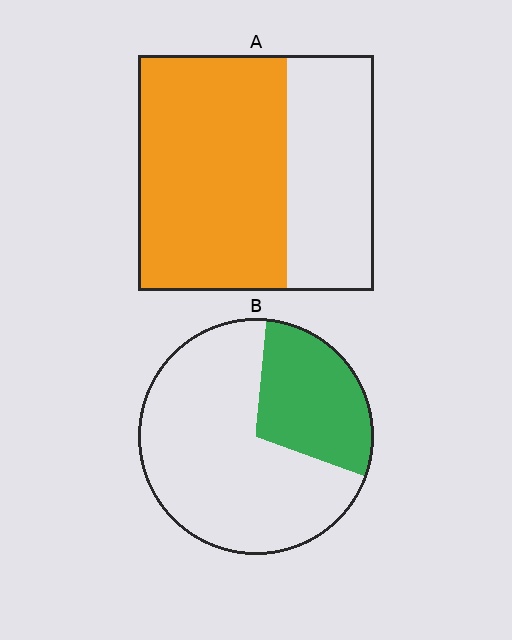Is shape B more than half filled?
No.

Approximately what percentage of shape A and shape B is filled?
A is approximately 65% and B is approximately 30%.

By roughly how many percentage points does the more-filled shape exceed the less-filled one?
By roughly 35 percentage points (A over B).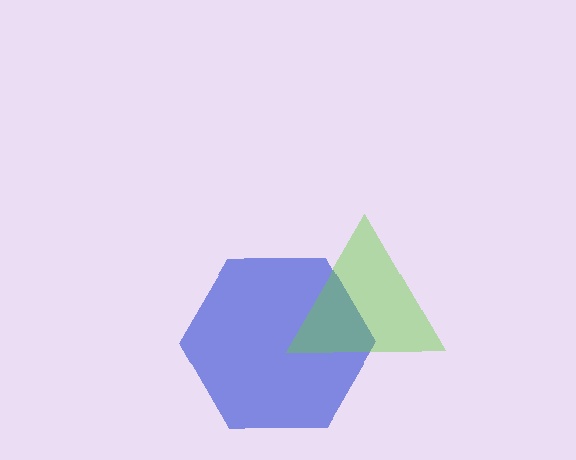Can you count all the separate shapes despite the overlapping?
Yes, there are 2 separate shapes.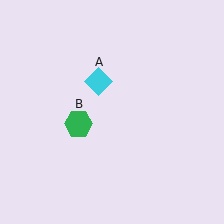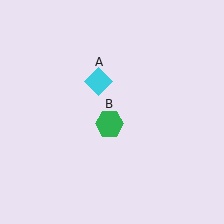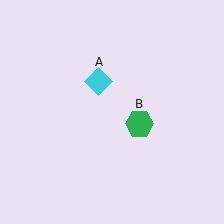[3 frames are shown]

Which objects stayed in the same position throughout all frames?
Cyan diamond (object A) remained stationary.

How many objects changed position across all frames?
1 object changed position: green hexagon (object B).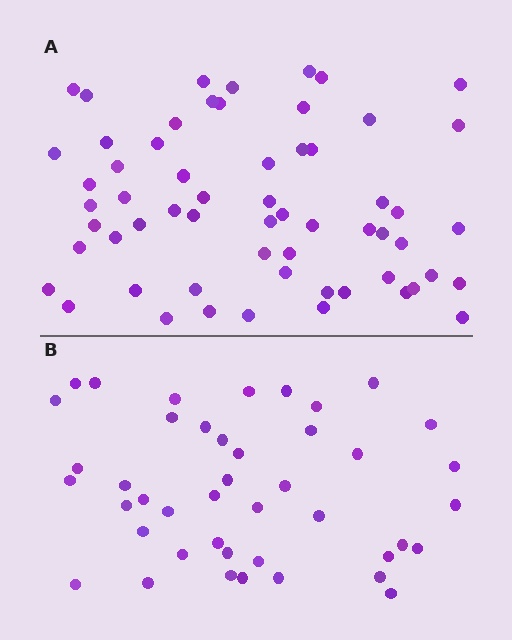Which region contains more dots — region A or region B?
Region A (the top region) has more dots.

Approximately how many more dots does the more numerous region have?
Region A has approximately 15 more dots than region B.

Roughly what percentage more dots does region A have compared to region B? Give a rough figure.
About 40% more.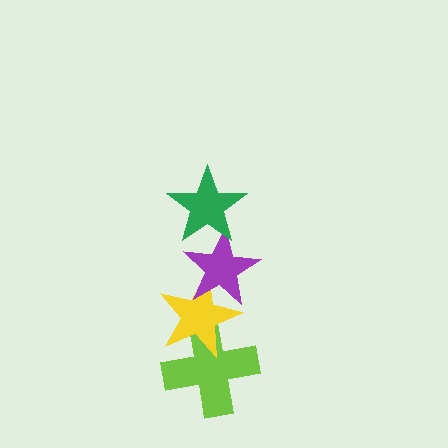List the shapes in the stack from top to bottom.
From top to bottom: the green star, the purple star, the yellow star, the lime cross.